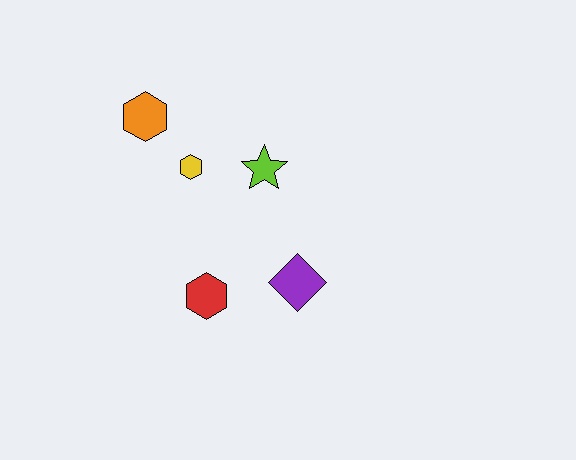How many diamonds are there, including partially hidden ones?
There is 1 diamond.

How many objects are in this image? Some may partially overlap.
There are 5 objects.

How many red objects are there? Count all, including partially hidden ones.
There is 1 red object.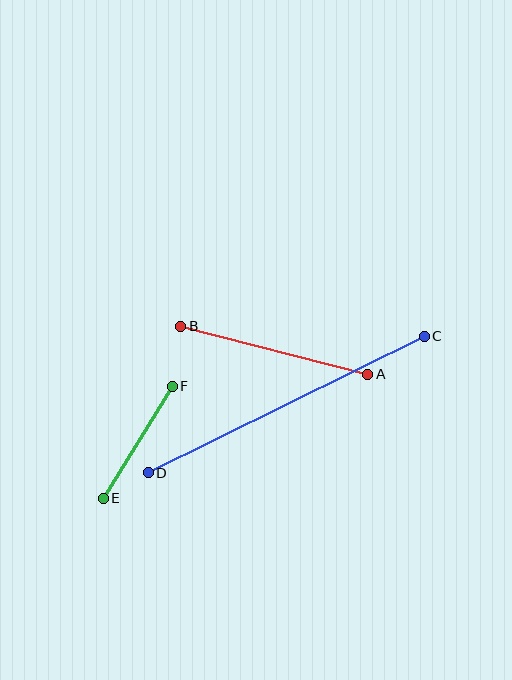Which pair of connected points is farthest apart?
Points C and D are farthest apart.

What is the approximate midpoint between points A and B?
The midpoint is at approximately (274, 350) pixels.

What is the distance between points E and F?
The distance is approximately 132 pixels.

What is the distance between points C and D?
The distance is approximately 308 pixels.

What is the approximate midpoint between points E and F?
The midpoint is at approximately (138, 442) pixels.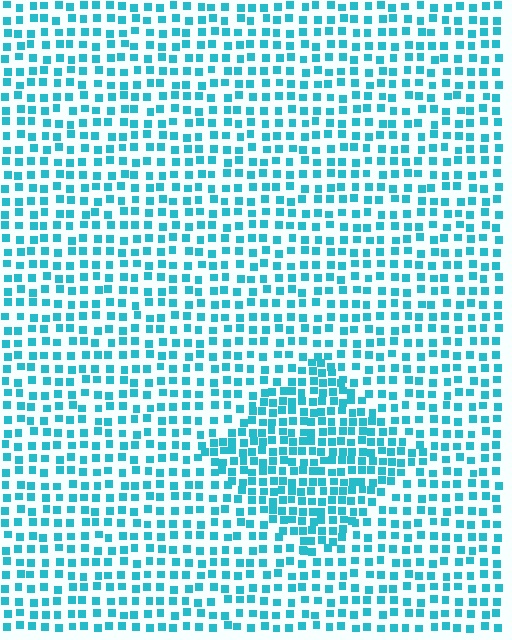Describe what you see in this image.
The image contains small cyan elements arranged at two different densities. A diamond-shaped region is visible where the elements are more densely packed than the surrounding area.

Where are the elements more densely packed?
The elements are more densely packed inside the diamond boundary.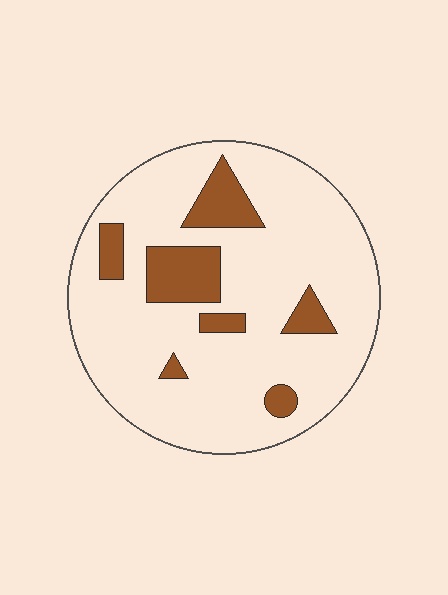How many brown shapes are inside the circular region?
7.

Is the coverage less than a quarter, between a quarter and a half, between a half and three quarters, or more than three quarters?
Less than a quarter.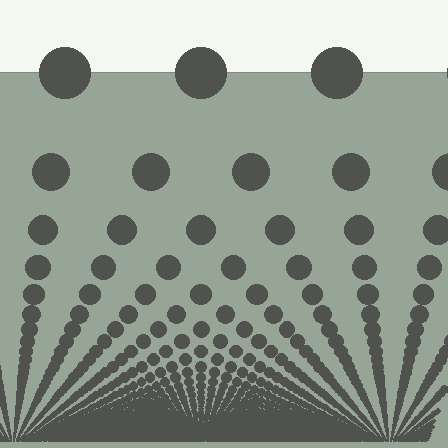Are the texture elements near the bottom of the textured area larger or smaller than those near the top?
Smaller. The gradient is inverted — elements near the bottom are smaller and denser.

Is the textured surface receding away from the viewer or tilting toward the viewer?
The surface appears to tilt toward the viewer. Texture elements get larger and sparser toward the top.